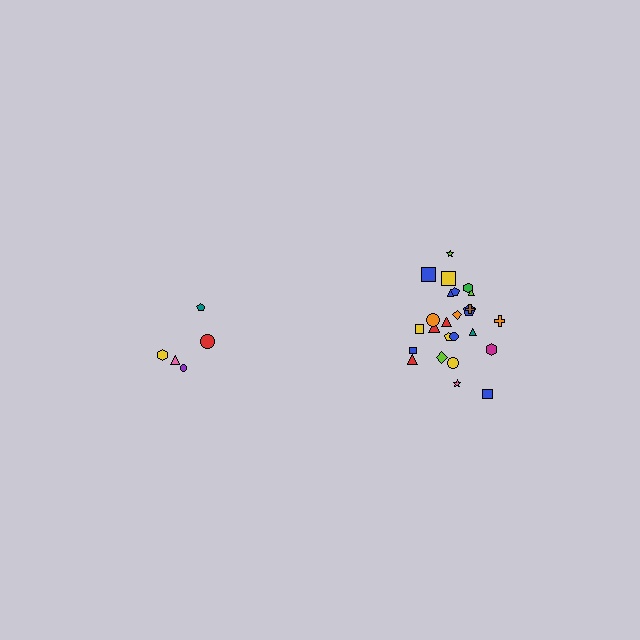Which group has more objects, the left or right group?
The right group.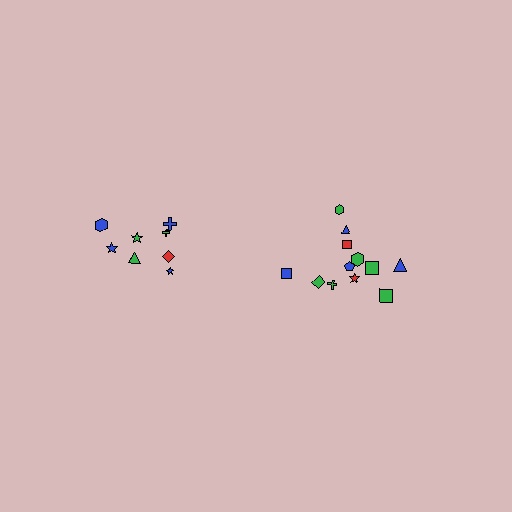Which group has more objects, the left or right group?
The right group.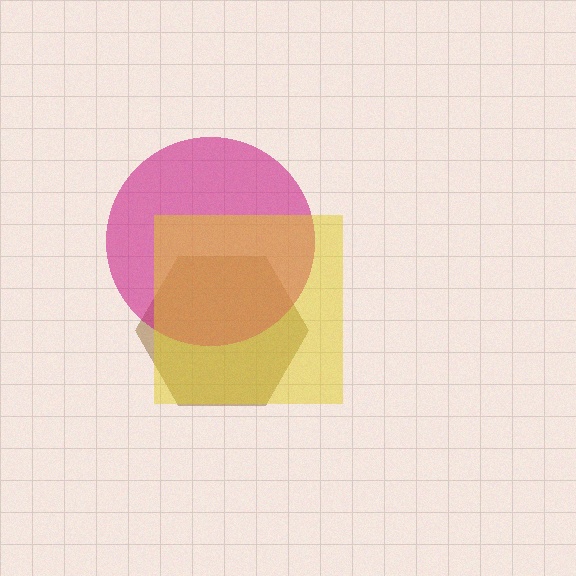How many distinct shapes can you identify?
There are 3 distinct shapes: a brown hexagon, a magenta circle, a yellow square.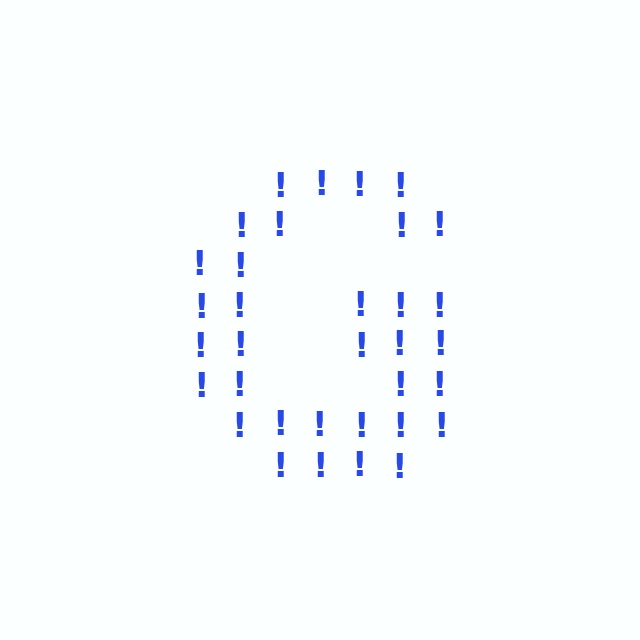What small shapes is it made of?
It is made of small exclamation marks.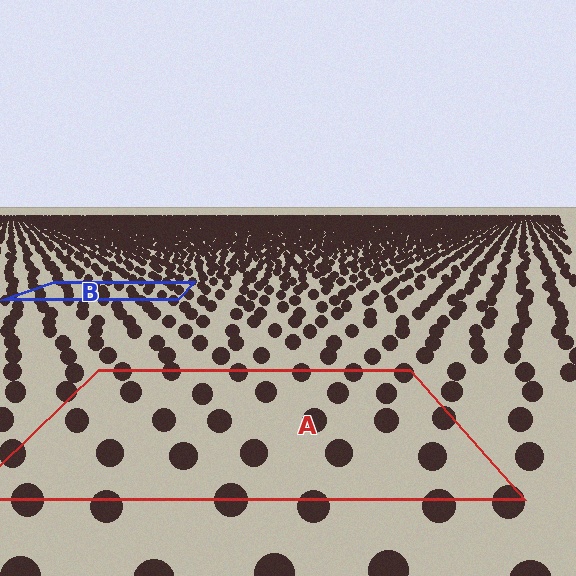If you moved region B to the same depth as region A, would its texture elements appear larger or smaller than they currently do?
They would appear larger. At a closer depth, the same texture elements are projected at a bigger on-screen size.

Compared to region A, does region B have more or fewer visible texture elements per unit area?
Region B has more texture elements per unit area — they are packed more densely because it is farther away.